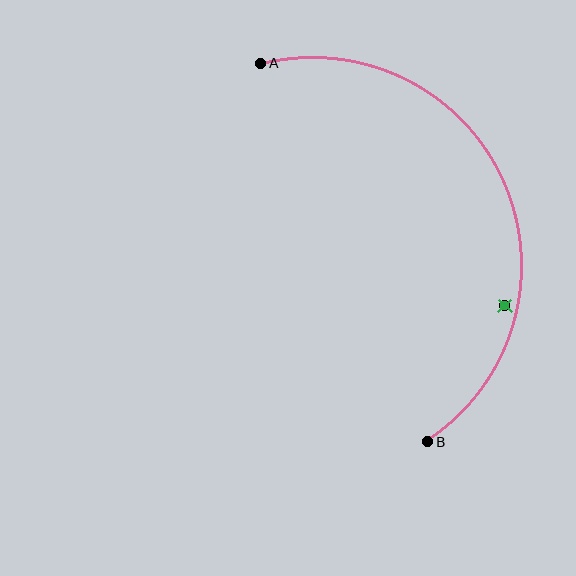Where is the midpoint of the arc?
The arc midpoint is the point on the curve farthest from the straight line joining A and B. It sits to the right of that line.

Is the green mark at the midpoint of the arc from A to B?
No — the green mark does not lie on the arc at all. It sits slightly inside the curve.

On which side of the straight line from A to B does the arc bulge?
The arc bulges to the right of the straight line connecting A and B.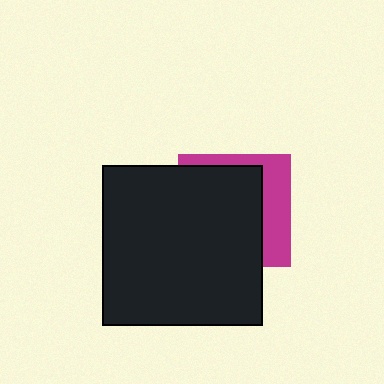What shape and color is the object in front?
The object in front is a black square.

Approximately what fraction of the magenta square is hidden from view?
Roughly 67% of the magenta square is hidden behind the black square.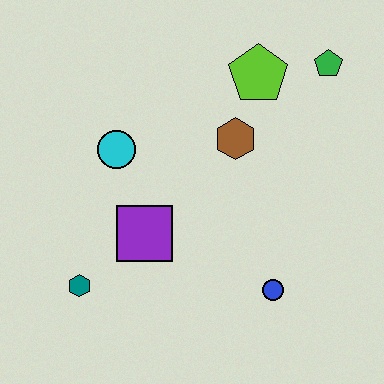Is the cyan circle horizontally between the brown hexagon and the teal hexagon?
Yes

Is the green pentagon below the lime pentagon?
No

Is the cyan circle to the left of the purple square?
Yes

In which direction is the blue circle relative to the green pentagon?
The blue circle is below the green pentagon.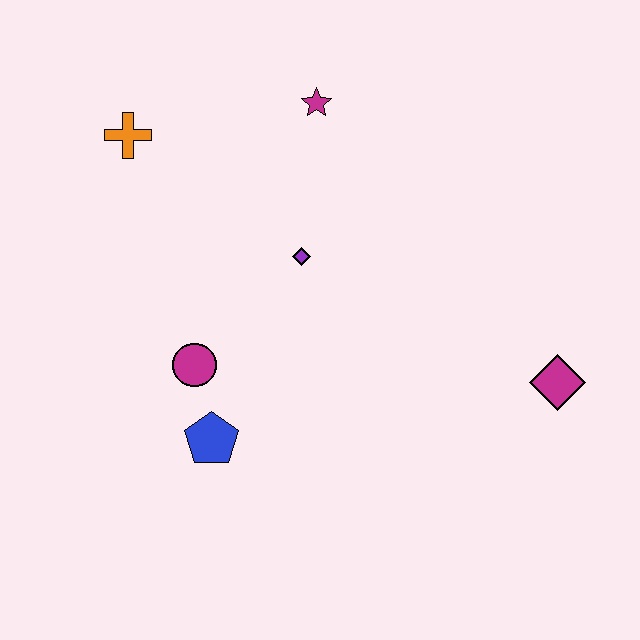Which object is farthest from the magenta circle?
The magenta diamond is farthest from the magenta circle.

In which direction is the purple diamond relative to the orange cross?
The purple diamond is to the right of the orange cross.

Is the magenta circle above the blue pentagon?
Yes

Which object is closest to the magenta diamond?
The purple diamond is closest to the magenta diamond.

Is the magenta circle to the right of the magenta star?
No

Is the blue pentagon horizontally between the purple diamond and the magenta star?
No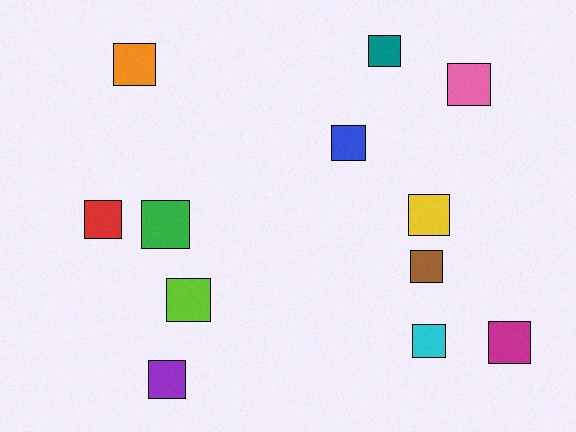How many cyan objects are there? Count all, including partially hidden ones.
There is 1 cyan object.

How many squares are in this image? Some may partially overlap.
There are 12 squares.